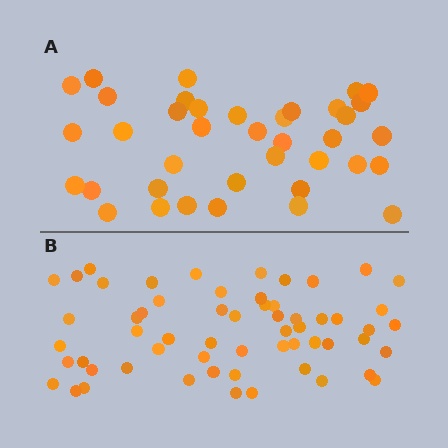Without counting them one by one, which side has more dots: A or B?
Region B (the bottom region) has more dots.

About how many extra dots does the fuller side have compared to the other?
Region B has approximately 20 more dots than region A.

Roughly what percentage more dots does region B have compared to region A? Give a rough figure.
About 55% more.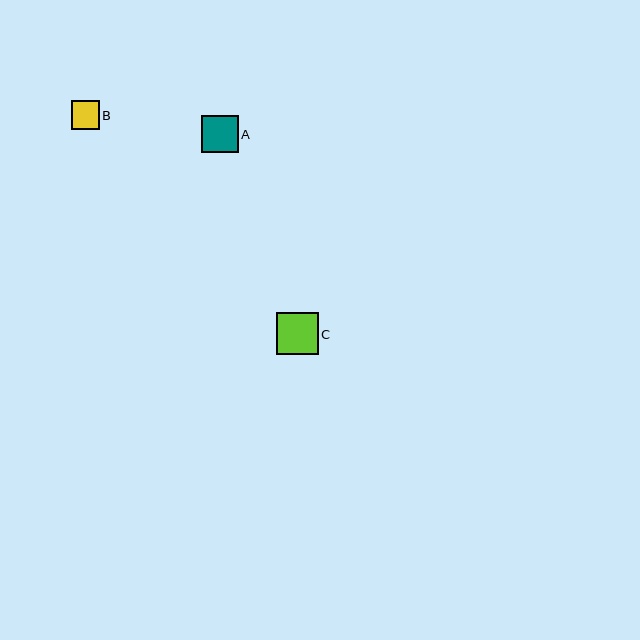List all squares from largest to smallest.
From largest to smallest: C, A, B.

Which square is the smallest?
Square B is the smallest with a size of approximately 28 pixels.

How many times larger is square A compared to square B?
Square A is approximately 1.3 times the size of square B.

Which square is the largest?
Square C is the largest with a size of approximately 42 pixels.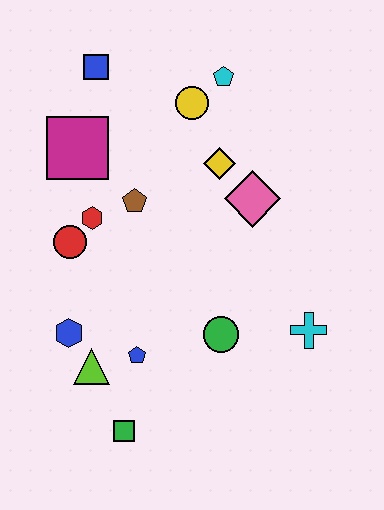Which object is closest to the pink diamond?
The yellow diamond is closest to the pink diamond.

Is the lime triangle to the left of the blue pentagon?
Yes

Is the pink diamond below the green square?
No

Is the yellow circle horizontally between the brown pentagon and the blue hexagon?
No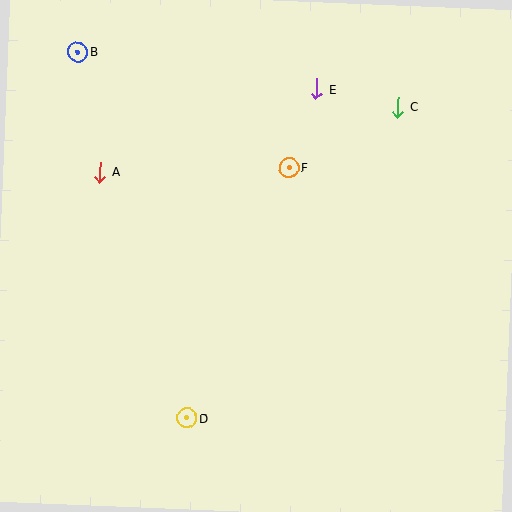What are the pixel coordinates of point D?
Point D is at (187, 418).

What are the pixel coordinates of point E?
Point E is at (317, 89).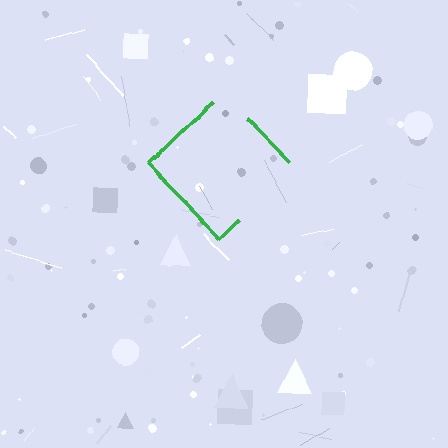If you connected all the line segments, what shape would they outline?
They would outline a diamond.